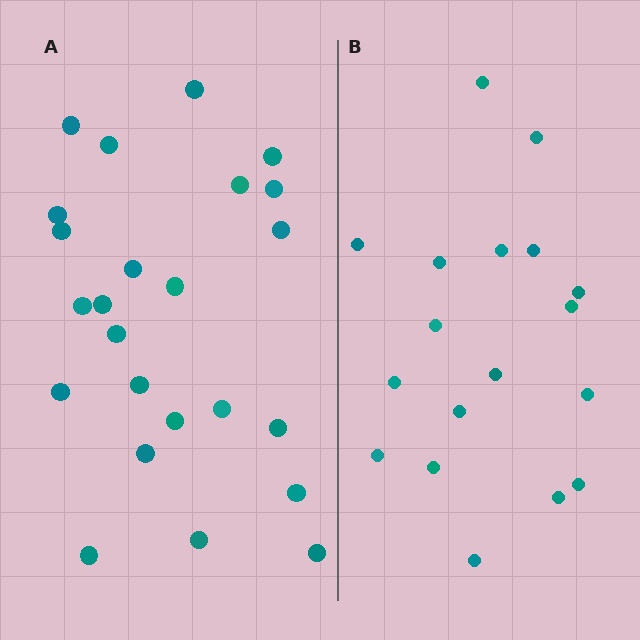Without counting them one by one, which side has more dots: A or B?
Region A (the left region) has more dots.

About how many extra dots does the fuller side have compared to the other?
Region A has about 6 more dots than region B.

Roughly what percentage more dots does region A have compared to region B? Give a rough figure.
About 35% more.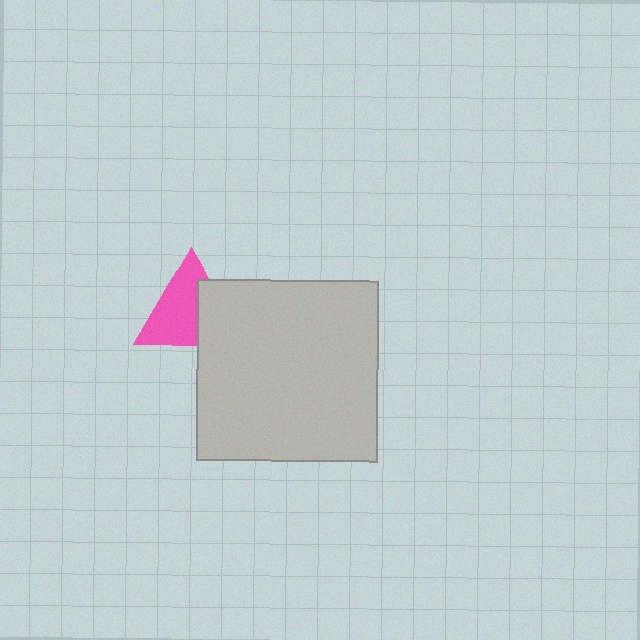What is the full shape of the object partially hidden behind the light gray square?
The partially hidden object is a pink triangle.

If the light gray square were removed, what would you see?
You would see the complete pink triangle.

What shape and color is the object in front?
The object in front is a light gray square.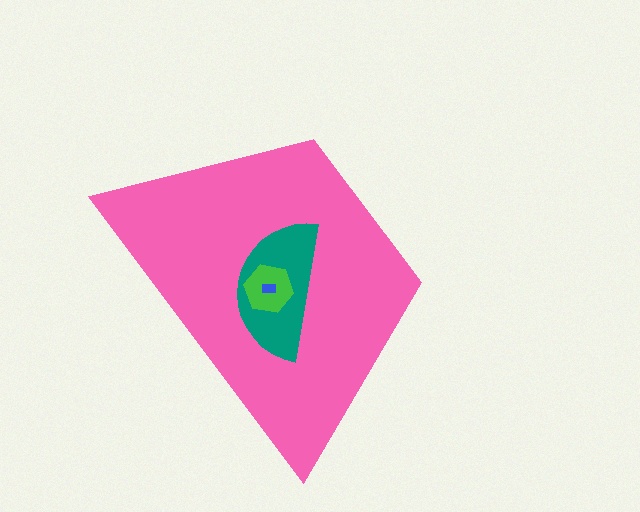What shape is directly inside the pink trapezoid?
The teal semicircle.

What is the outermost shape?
The pink trapezoid.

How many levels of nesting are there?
4.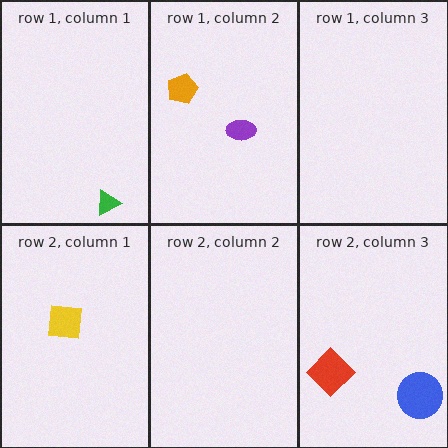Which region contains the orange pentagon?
The row 1, column 2 region.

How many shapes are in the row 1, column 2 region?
2.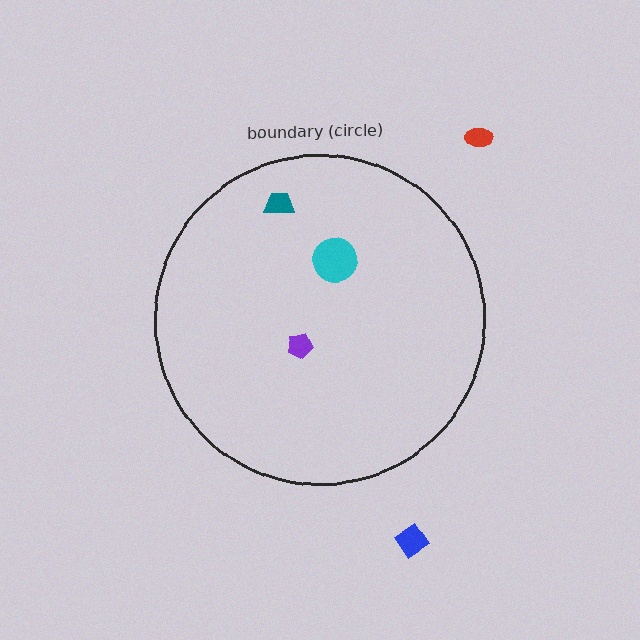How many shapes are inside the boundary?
3 inside, 2 outside.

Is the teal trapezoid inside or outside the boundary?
Inside.